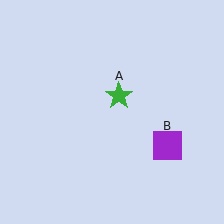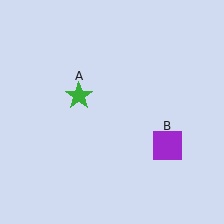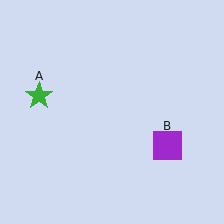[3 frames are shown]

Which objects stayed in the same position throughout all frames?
Purple square (object B) remained stationary.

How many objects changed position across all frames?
1 object changed position: green star (object A).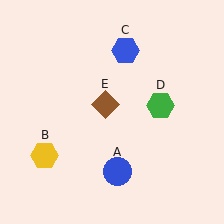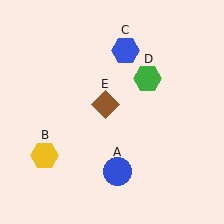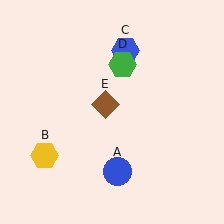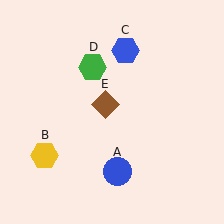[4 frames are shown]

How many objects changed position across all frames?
1 object changed position: green hexagon (object D).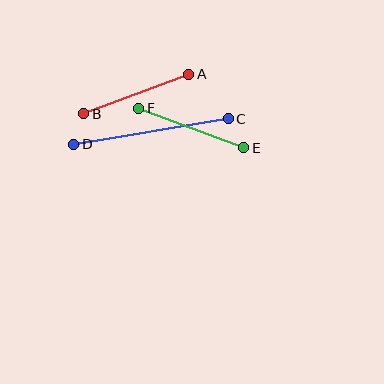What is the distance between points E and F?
The distance is approximately 112 pixels.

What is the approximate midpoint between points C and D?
The midpoint is at approximately (151, 131) pixels.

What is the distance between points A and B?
The distance is approximately 112 pixels.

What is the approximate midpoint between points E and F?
The midpoint is at approximately (191, 128) pixels.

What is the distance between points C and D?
The distance is approximately 156 pixels.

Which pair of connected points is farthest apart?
Points C and D are farthest apart.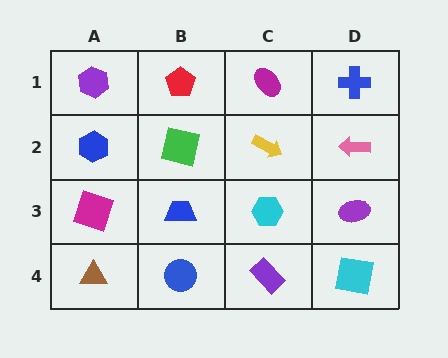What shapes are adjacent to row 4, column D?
A purple ellipse (row 3, column D), a purple rectangle (row 4, column C).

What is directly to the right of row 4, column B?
A purple rectangle.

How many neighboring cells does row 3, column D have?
3.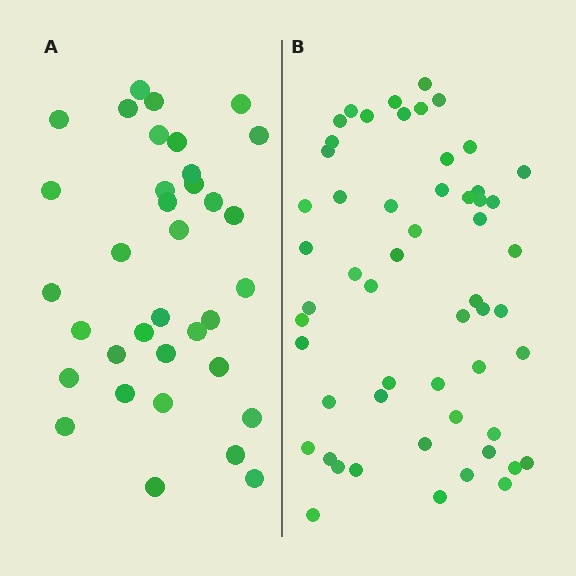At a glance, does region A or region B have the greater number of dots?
Region B (the right region) has more dots.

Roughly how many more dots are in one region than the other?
Region B has approximately 20 more dots than region A.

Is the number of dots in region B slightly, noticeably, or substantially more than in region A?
Region B has substantially more. The ratio is roughly 1.6 to 1.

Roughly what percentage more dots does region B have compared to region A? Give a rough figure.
About 55% more.